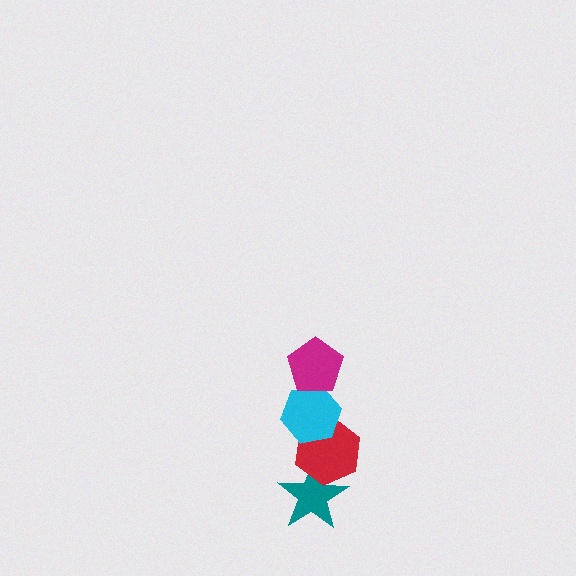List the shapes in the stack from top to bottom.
From top to bottom: the magenta pentagon, the cyan hexagon, the red hexagon, the teal star.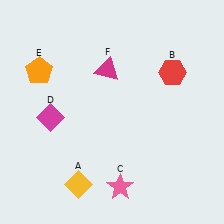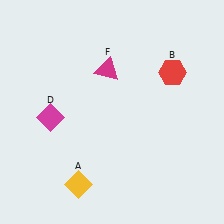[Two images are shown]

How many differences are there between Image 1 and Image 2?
There are 2 differences between the two images.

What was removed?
The pink star (C), the orange pentagon (E) were removed in Image 2.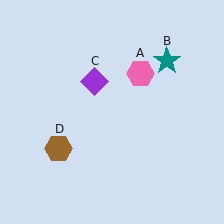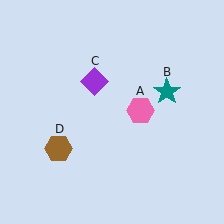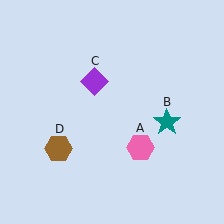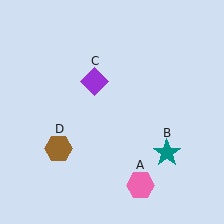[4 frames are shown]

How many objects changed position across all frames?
2 objects changed position: pink hexagon (object A), teal star (object B).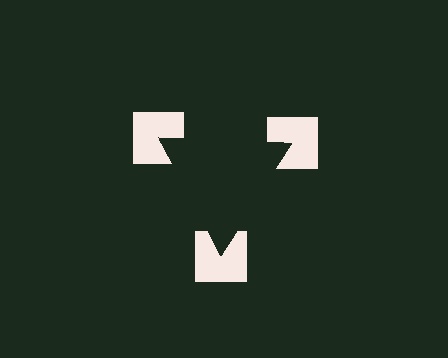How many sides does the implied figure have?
3 sides.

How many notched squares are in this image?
There are 3 — one at each vertex of the illusory triangle.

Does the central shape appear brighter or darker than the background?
It typically appears slightly darker than the background, even though no actual brightness change is drawn.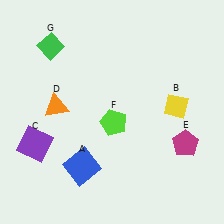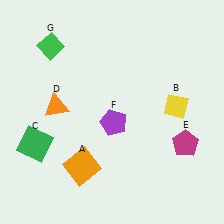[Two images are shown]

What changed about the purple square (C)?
In Image 1, C is purple. In Image 2, it changed to green.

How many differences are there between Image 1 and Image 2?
There are 3 differences between the two images.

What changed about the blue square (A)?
In Image 1, A is blue. In Image 2, it changed to orange.